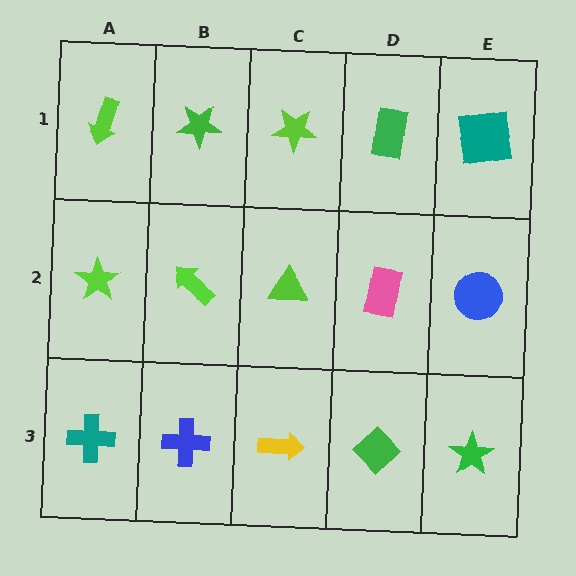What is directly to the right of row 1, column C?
A green rectangle.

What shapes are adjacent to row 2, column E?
A teal square (row 1, column E), a green star (row 3, column E), a pink rectangle (row 2, column D).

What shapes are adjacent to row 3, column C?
A lime triangle (row 2, column C), a blue cross (row 3, column B), a green diamond (row 3, column D).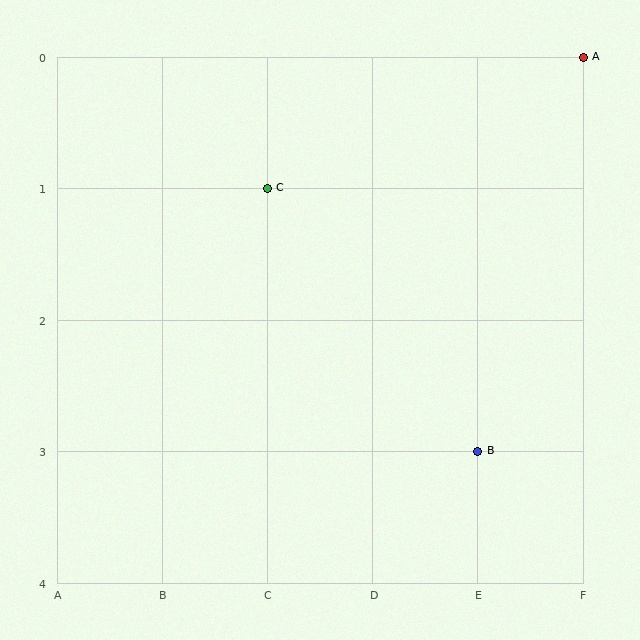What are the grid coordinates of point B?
Point B is at grid coordinates (E, 3).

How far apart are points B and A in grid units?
Points B and A are 1 column and 3 rows apart (about 3.2 grid units diagonally).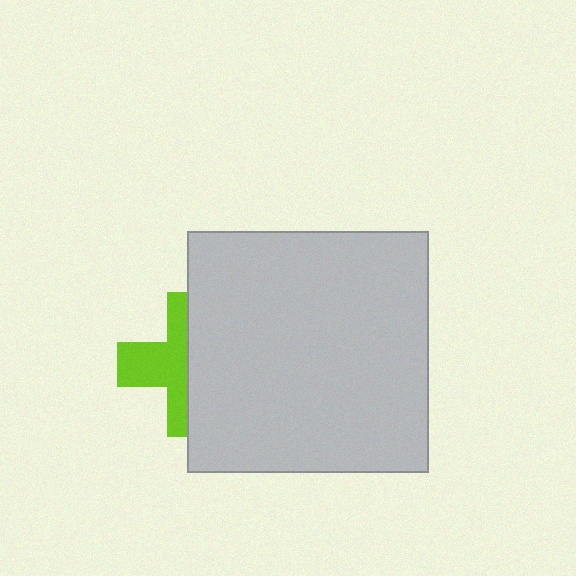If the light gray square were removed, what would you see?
You would see the complete lime cross.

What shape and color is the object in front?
The object in front is a light gray square.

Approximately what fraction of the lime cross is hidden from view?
Roughly 53% of the lime cross is hidden behind the light gray square.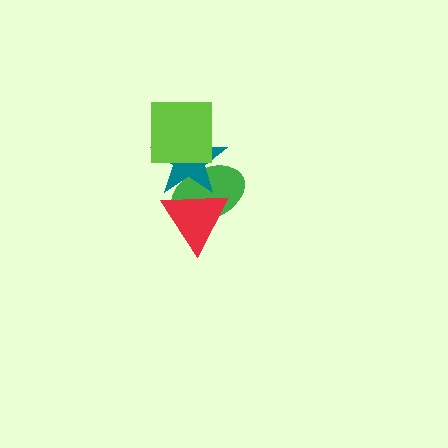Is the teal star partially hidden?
Yes, it is partially covered by another shape.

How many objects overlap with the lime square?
1 object overlaps with the lime square.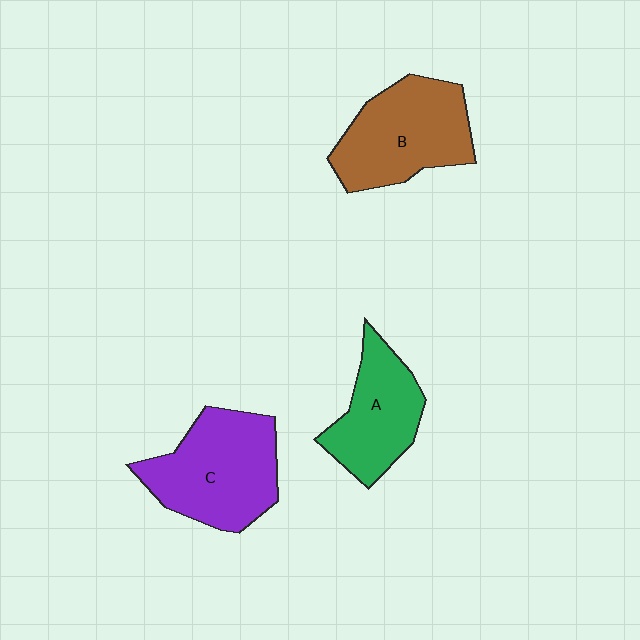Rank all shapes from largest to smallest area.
From largest to smallest: C (purple), B (brown), A (green).